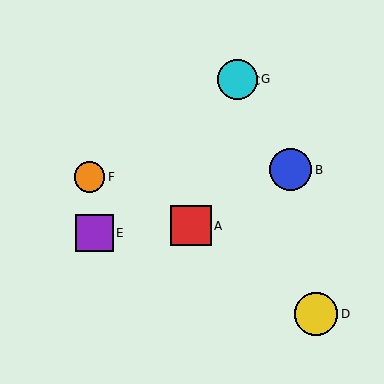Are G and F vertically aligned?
No, G is at x≈238 and F is at x≈90.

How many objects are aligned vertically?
2 objects (C, G) are aligned vertically.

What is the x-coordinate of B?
Object B is at x≈291.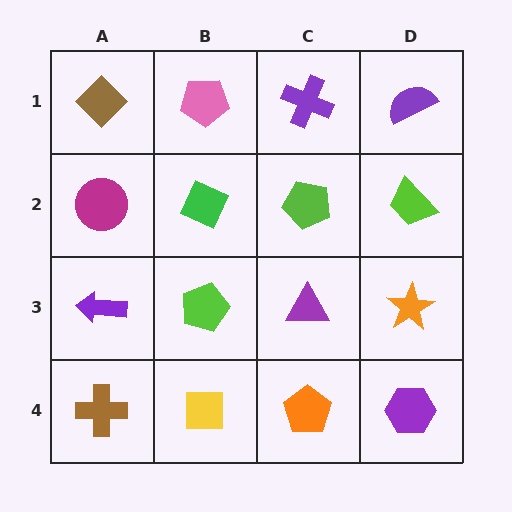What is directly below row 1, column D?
A lime trapezoid.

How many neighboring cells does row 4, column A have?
2.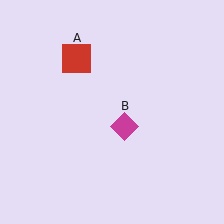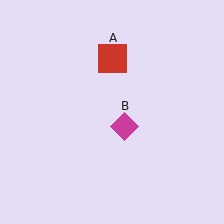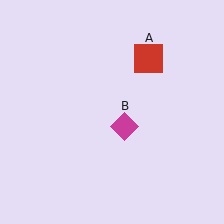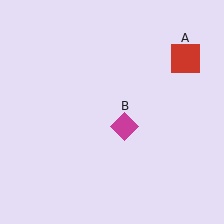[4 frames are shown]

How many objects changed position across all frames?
1 object changed position: red square (object A).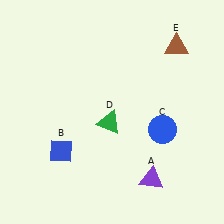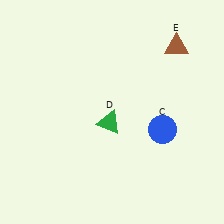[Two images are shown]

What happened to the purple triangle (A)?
The purple triangle (A) was removed in Image 2. It was in the bottom-right area of Image 1.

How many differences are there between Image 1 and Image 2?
There are 2 differences between the two images.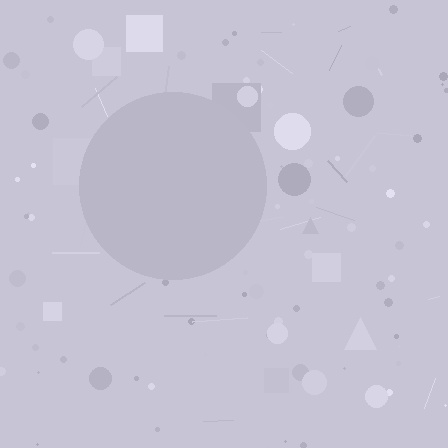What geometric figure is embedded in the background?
A circle is embedded in the background.